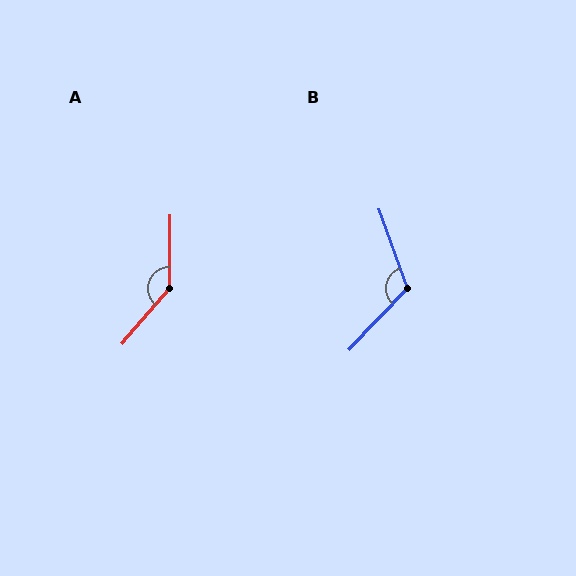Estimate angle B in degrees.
Approximately 117 degrees.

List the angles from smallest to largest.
B (117°), A (140°).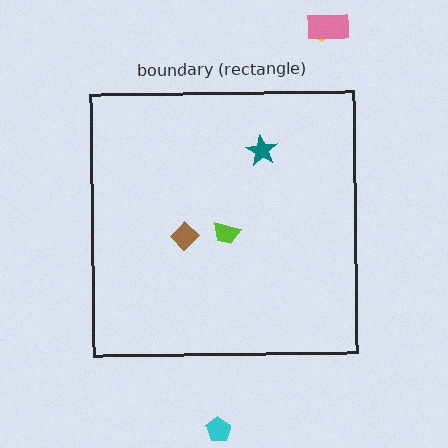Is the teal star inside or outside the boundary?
Inside.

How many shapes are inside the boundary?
3 inside, 3 outside.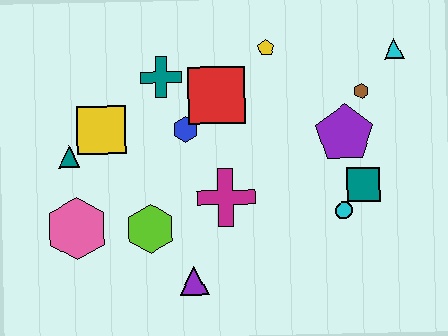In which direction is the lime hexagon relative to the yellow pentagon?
The lime hexagon is below the yellow pentagon.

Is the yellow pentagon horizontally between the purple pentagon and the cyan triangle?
No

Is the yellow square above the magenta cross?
Yes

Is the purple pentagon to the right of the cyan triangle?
No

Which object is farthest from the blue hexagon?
The cyan triangle is farthest from the blue hexagon.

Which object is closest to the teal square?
The cyan circle is closest to the teal square.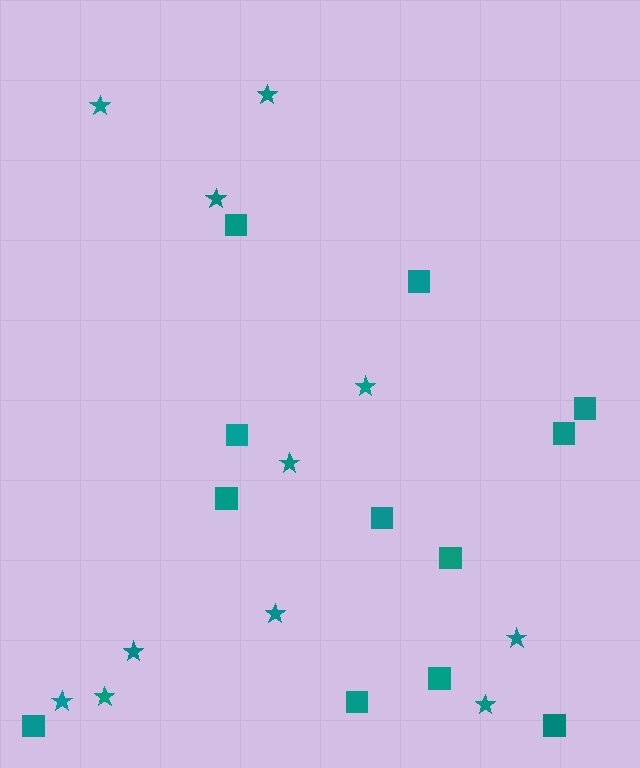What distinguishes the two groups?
There are 2 groups: one group of stars (11) and one group of squares (12).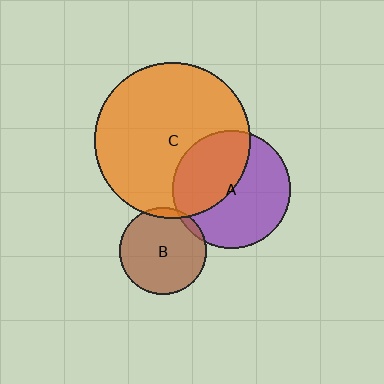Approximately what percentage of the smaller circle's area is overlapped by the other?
Approximately 5%.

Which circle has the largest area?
Circle C (orange).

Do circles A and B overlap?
Yes.